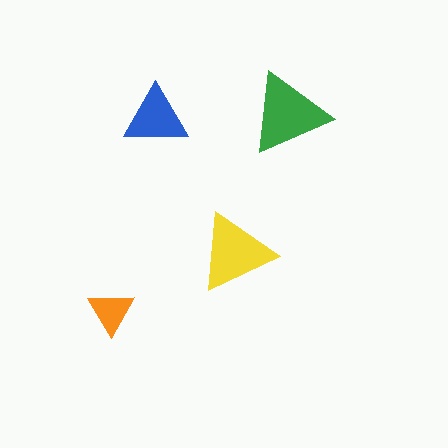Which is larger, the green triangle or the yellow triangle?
The green one.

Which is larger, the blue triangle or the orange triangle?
The blue one.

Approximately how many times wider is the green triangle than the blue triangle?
About 1.5 times wider.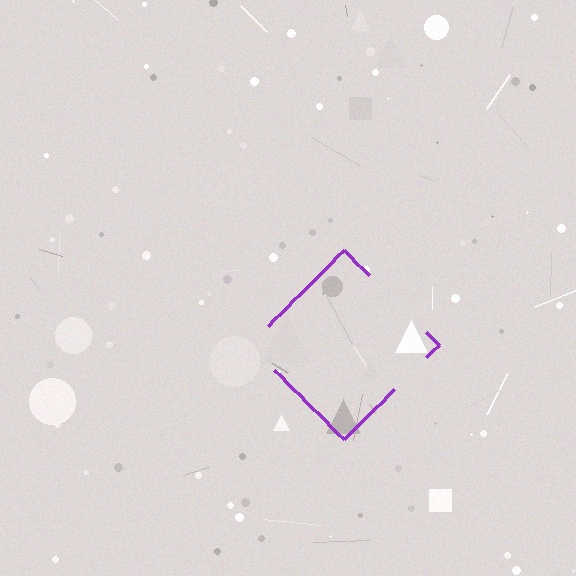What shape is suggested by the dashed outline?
The dashed outline suggests a diamond.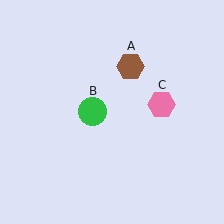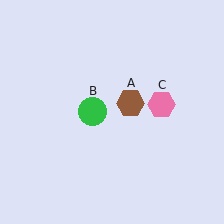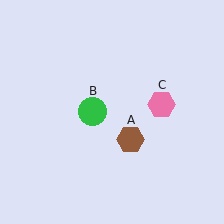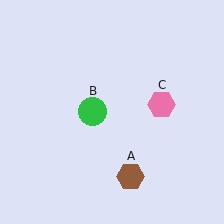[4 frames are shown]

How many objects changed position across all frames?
1 object changed position: brown hexagon (object A).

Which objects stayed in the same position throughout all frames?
Green circle (object B) and pink hexagon (object C) remained stationary.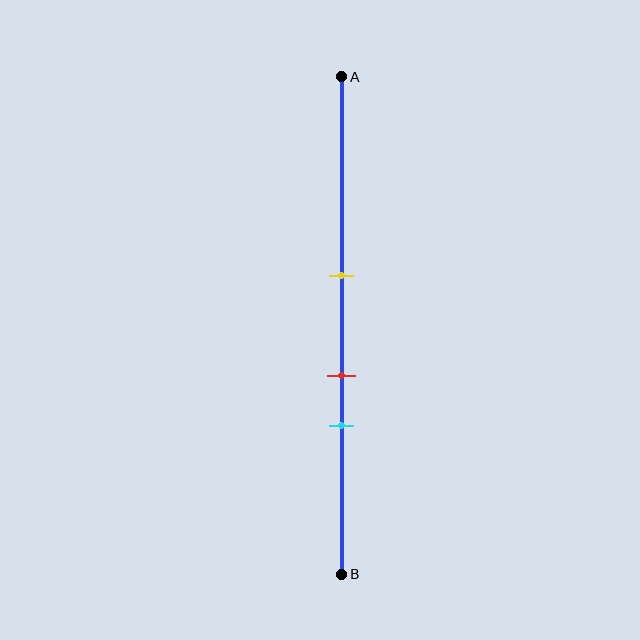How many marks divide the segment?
There are 3 marks dividing the segment.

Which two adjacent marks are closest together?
The red and cyan marks are the closest adjacent pair.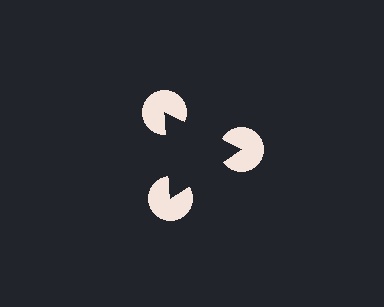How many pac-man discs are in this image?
There are 3 — one at each vertex of the illusory triangle.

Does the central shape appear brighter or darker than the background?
It typically appears slightly darker than the background, even though no actual brightness change is drawn.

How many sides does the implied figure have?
3 sides.